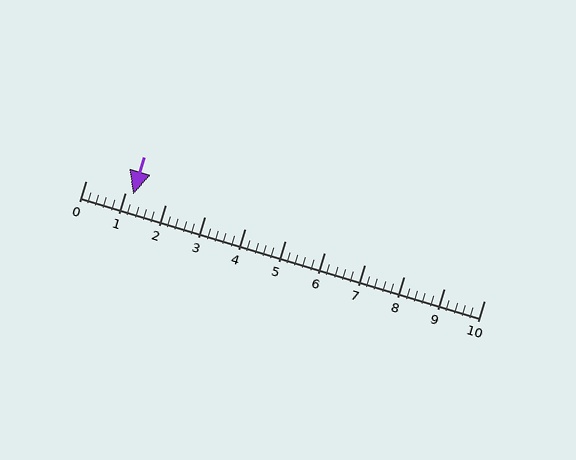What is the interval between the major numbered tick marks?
The major tick marks are spaced 1 units apart.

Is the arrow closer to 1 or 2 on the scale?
The arrow is closer to 1.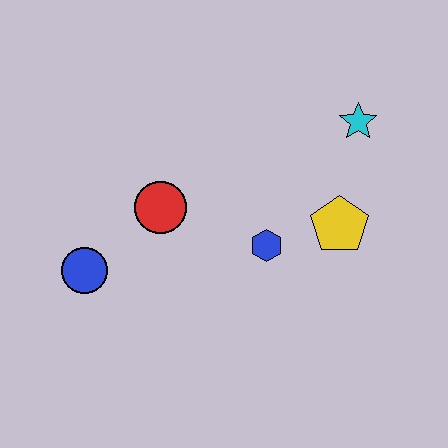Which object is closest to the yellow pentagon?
The blue hexagon is closest to the yellow pentagon.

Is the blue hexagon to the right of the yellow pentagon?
No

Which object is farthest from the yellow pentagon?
The blue circle is farthest from the yellow pentagon.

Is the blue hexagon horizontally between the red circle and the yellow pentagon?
Yes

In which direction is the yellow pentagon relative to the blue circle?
The yellow pentagon is to the right of the blue circle.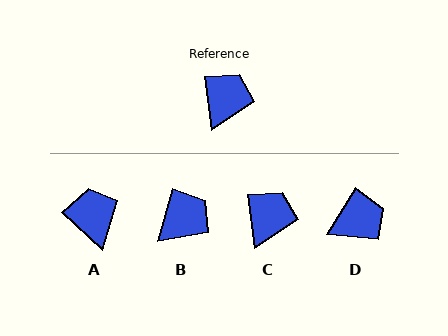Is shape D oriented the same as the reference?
No, it is off by about 39 degrees.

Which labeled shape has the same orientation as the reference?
C.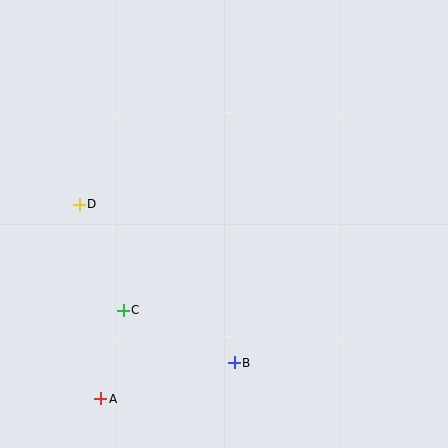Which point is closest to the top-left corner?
Point D is closest to the top-left corner.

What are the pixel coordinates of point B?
Point B is at (234, 363).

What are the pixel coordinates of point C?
Point C is at (123, 310).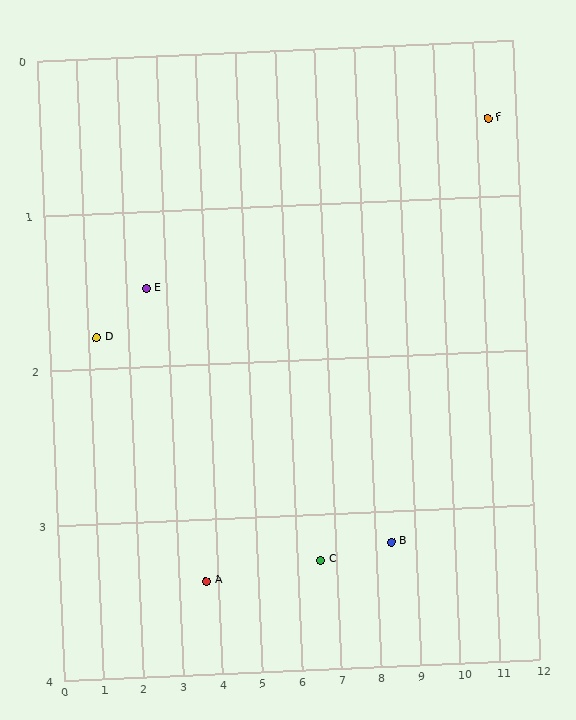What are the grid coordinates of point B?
Point B is at approximately (8.4, 3.2).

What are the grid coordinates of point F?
Point F is at approximately (11.3, 0.5).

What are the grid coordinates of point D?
Point D is at approximately (1.2, 1.8).